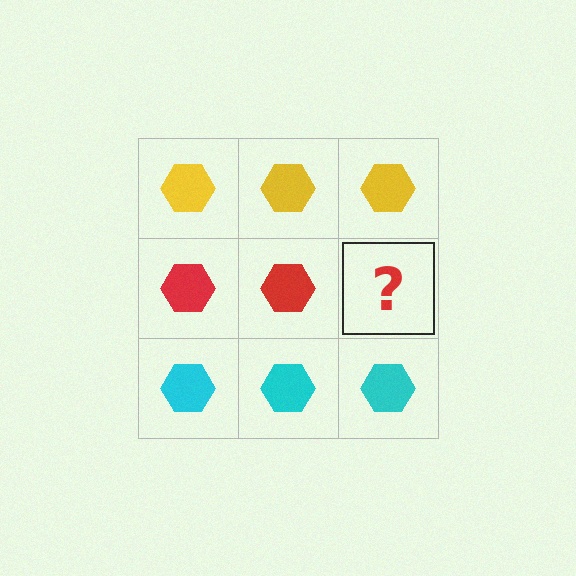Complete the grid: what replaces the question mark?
The question mark should be replaced with a red hexagon.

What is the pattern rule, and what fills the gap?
The rule is that each row has a consistent color. The gap should be filled with a red hexagon.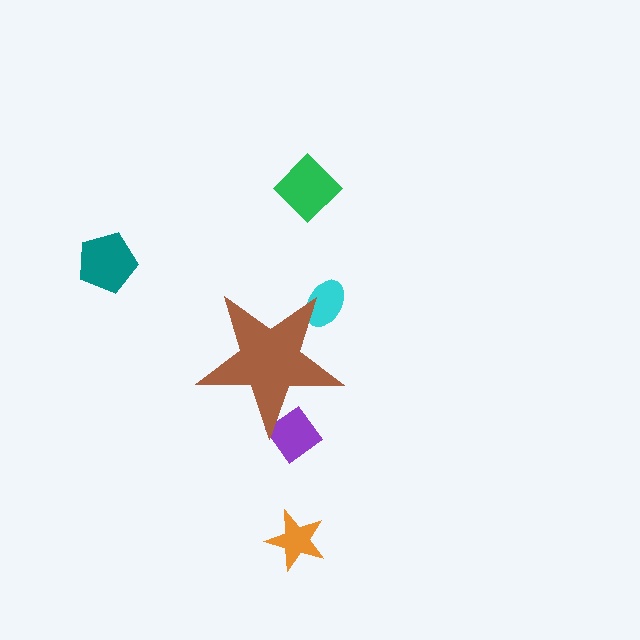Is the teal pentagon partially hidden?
No, the teal pentagon is fully visible.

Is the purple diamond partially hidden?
Yes, the purple diamond is partially hidden behind the brown star.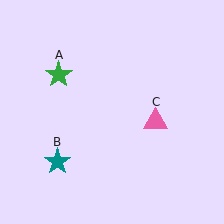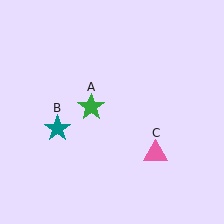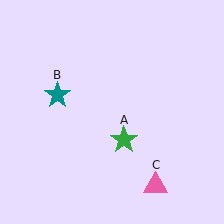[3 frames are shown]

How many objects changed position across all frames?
3 objects changed position: green star (object A), teal star (object B), pink triangle (object C).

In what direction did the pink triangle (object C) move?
The pink triangle (object C) moved down.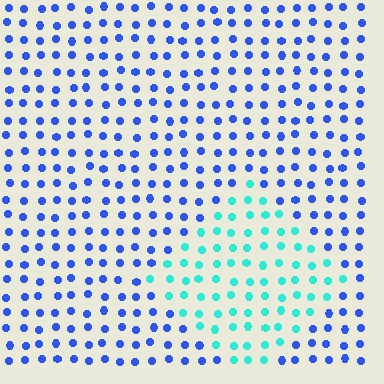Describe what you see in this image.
The image is filled with small blue elements in a uniform arrangement. A diamond-shaped region is visible where the elements are tinted to a slightly different hue, forming a subtle color boundary.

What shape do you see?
I see a diamond.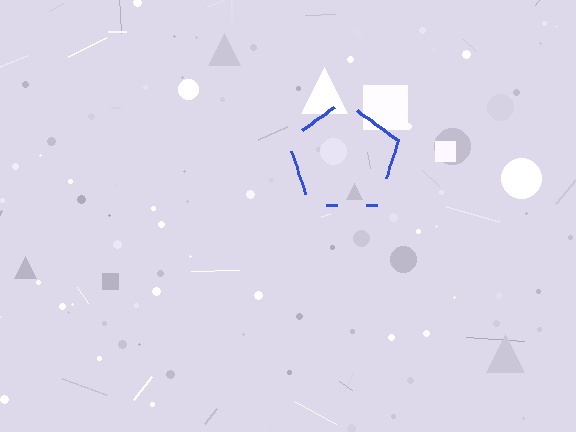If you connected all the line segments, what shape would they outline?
They would outline a pentagon.